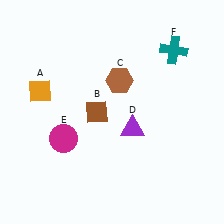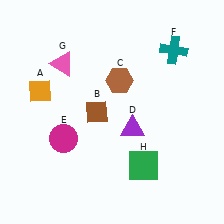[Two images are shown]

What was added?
A pink triangle (G), a green square (H) were added in Image 2.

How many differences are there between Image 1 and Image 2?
There are 2 differences between the two images.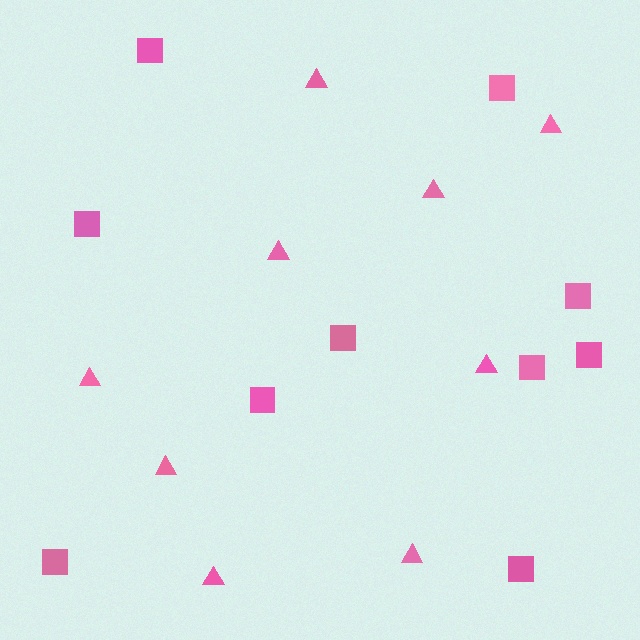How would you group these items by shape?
There are 2 groups: one group of squares (10) and one group of triangles (9).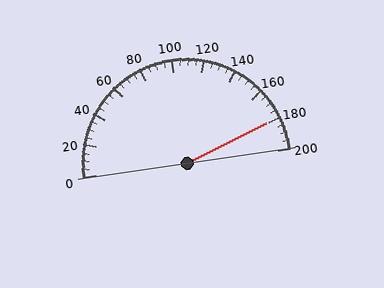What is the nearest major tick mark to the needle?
The nearest major tick mark is 180.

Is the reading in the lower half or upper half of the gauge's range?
The reading is in the upper half of the range (0 to 200).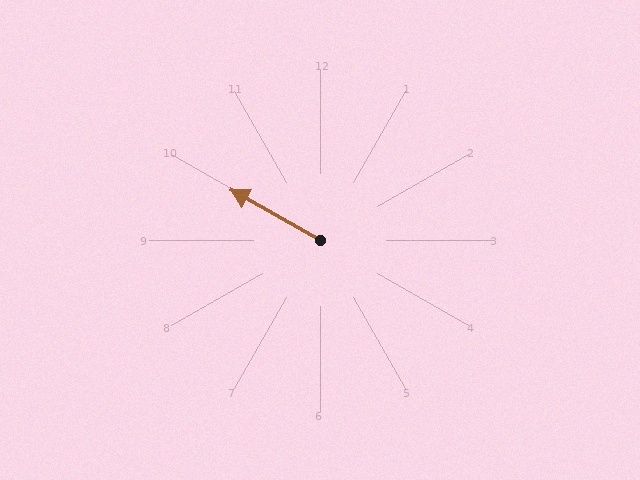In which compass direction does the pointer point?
Northwest.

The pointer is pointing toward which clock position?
Roughly 10 o'clock.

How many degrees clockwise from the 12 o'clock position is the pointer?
Approximately 299 degrees.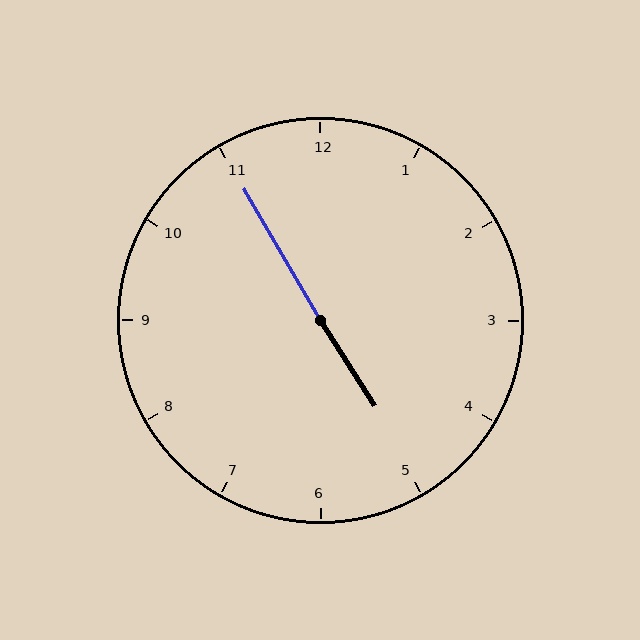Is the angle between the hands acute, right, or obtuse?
It is obtuse.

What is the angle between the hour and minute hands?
Approximately 178 degrees.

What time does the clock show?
4:55.